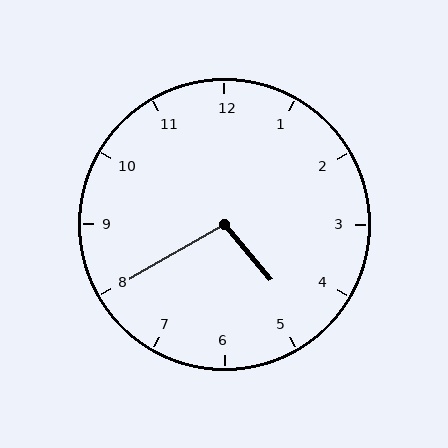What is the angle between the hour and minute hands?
Approximately 100 degrees.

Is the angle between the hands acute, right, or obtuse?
It is obtuse.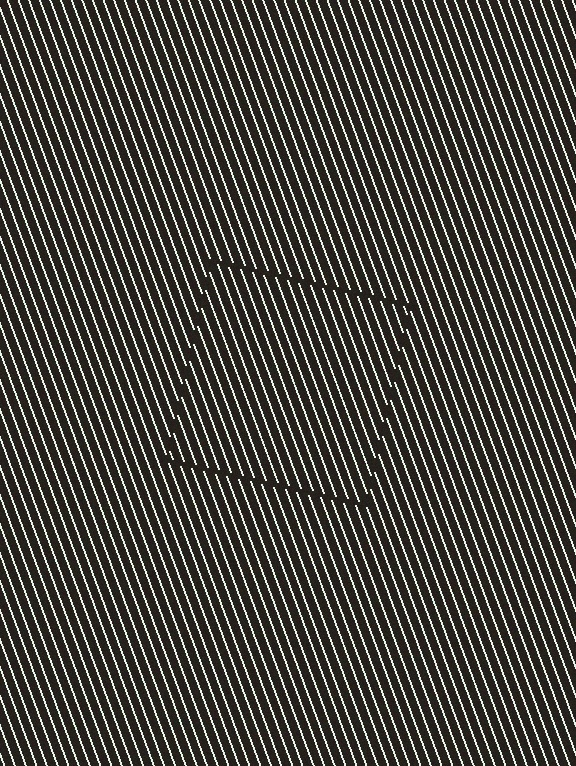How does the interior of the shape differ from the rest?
The interior of the shape contains the same grating, shifted by half a period — the contour is defined by the phase discontinuity where line-ends from the inner and outer gratings abut.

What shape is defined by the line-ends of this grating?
An illusory square. The interior of the shape contains the same grating, shifted by half a period — the contour is defined by the phase discontinuity where line-ends from the inner and outer gratings abut.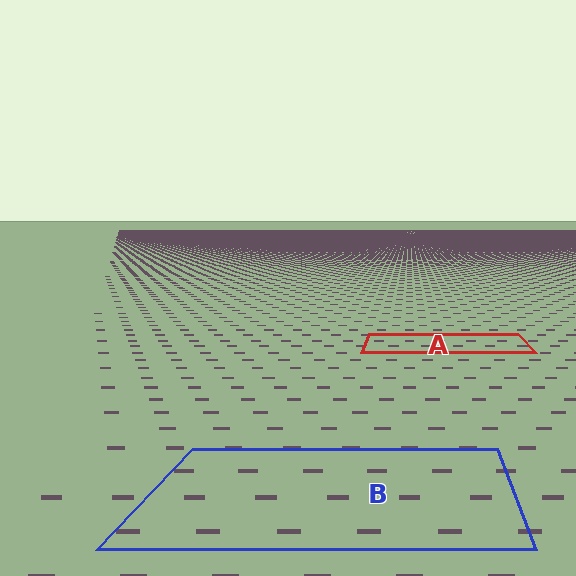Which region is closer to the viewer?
Region B is closer. The texture elements there are larger and more spread out.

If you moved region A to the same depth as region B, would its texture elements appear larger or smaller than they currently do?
They would appear larger. At a closer depth, the same texture elements are projected at a bigger on-screen size.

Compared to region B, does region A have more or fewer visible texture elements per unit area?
Region A has more texture elements per unit area — they are packed more densely because it is farther away.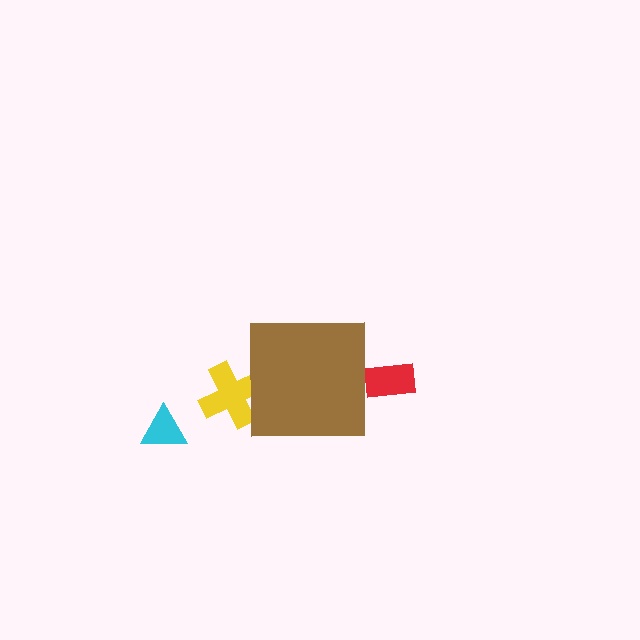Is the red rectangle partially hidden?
Yes, the red rectangle is partially hidden behind the brown square.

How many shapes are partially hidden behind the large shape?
2 shapes are partially hidden.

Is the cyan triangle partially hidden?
No, the cyan triangle is fully visible.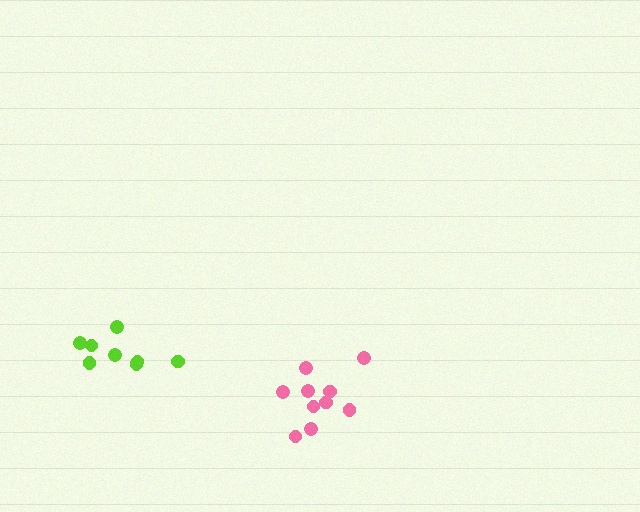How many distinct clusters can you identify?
There are 2 distinct clusters.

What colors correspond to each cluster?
The clusters are colored: pink, lime.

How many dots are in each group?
Group 1: 10 dots, Group 2: 8 dots (18 total).